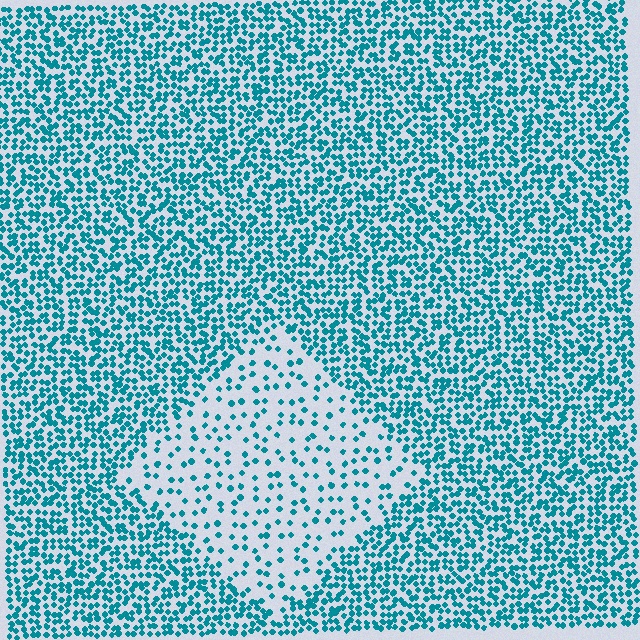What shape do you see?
I see a diamond.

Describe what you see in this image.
The image contains small teal elements arranged at two different densities. A diamond-shaped region is visible where the elements are less densely packed than the surrounding area.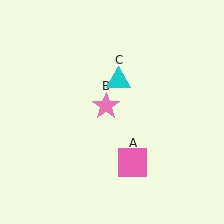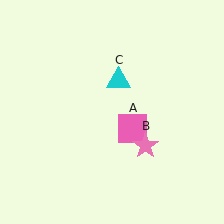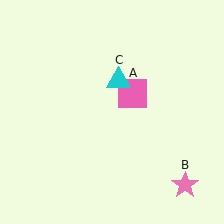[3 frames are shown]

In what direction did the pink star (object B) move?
The pink star (object B) moved down and to the right.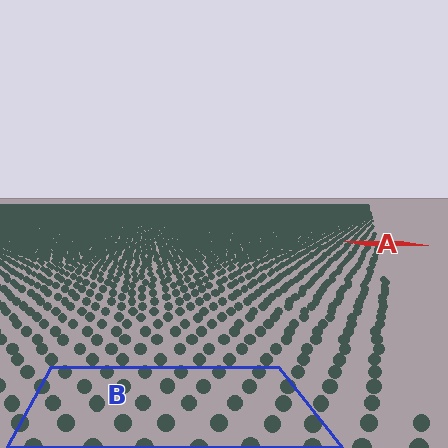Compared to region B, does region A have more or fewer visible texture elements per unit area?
Region A has more texture elements per unit area — they are packed more densely because it is farther away.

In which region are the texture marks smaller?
The texture marks are smaller in region A, because it is farther away.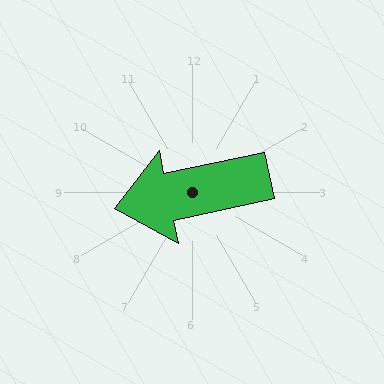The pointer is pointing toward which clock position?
Roughly 9 o'clock.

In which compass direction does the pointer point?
West.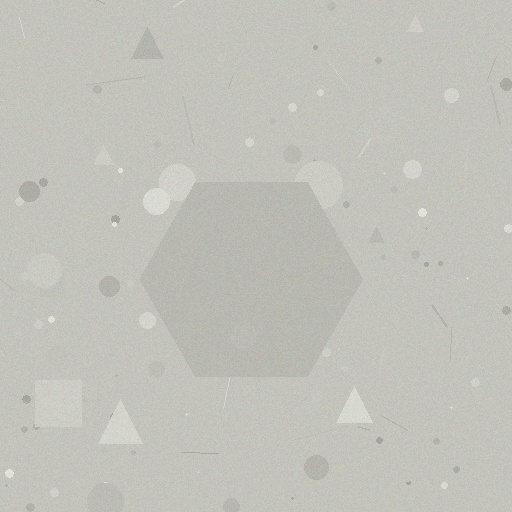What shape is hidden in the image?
A hexagon is hidden in the image.